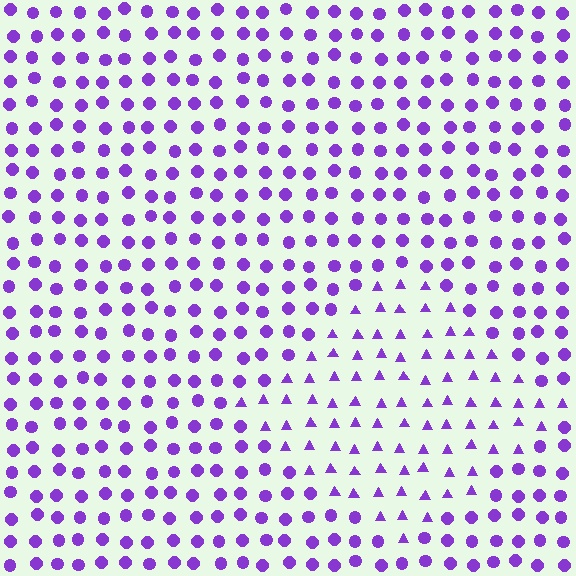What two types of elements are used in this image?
The image uses triangles inside the diamond region and circles outside it.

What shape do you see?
I see a diamond.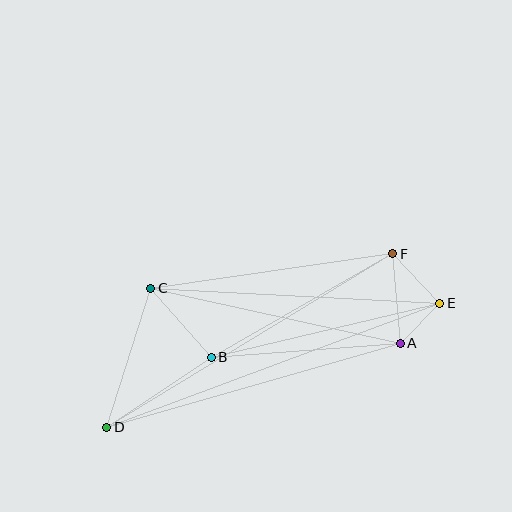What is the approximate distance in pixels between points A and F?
The distance between A and F is approximately 90 pixels.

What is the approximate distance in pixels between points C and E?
The distance between C and E is approximately 289 pixels.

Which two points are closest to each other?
Points A and E are closest to each other.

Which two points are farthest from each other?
Points D and E are farthest from each other.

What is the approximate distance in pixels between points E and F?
The distance between E and F is approximately 68 pixels.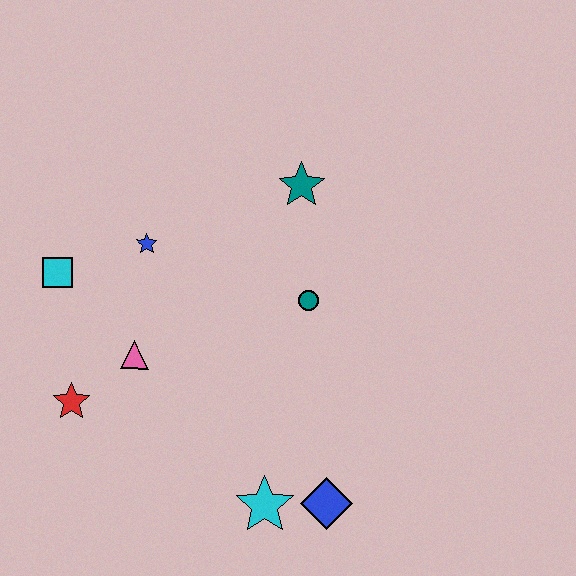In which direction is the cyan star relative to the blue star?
The cyan star is below the blue star.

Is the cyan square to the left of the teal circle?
Yes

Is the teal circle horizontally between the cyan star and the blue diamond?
Yes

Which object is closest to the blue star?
The cyan square is closest to the blue star.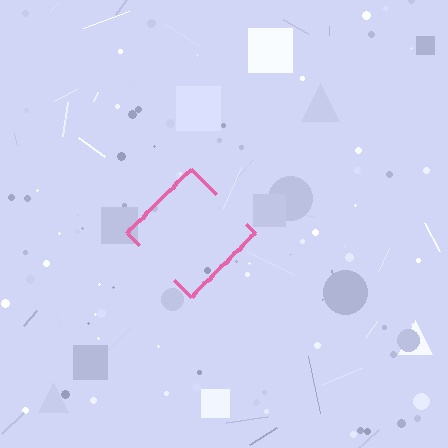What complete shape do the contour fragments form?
The contour fragments form a diamond.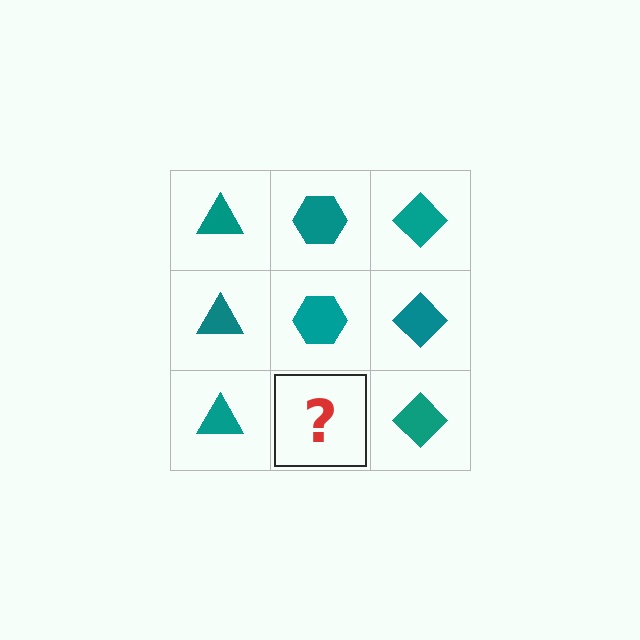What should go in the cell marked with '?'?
The missing cell should contain a teal hexagon.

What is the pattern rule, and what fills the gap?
The rule is that each column has a consistent shape. The gap should be filled with a teal hexagon.